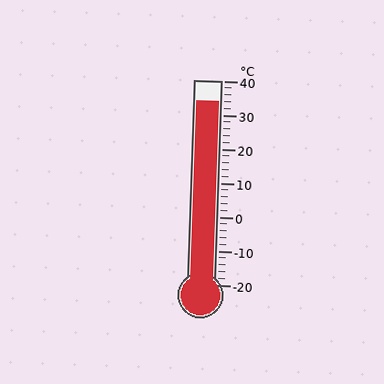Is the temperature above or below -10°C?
The temperature is above -10°C.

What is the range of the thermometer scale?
The thermometer scale ranges from -20°C to 40°C.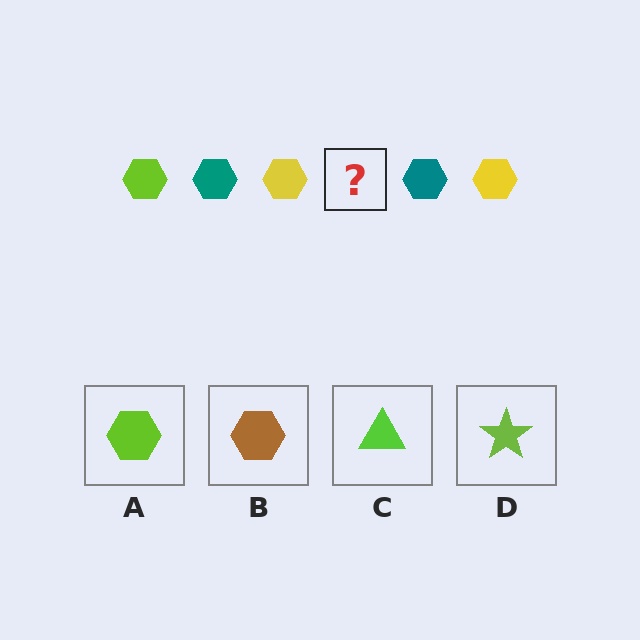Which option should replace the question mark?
Option A.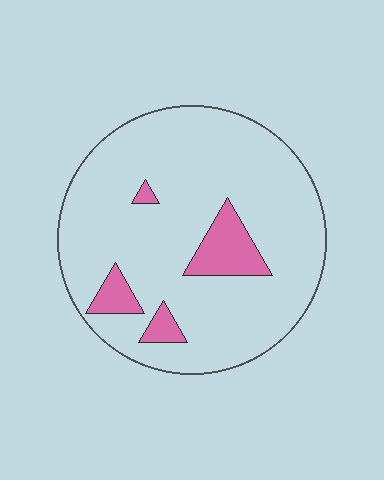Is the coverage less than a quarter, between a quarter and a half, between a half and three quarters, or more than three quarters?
Less than a quarter.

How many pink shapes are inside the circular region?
4.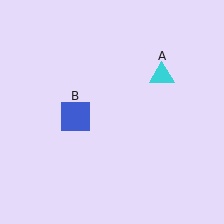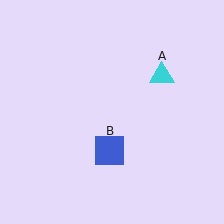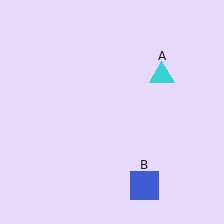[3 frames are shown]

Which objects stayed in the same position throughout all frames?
Cyan triangle (object A) remained stationary.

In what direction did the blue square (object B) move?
The blue square (object B) moved down and to the right.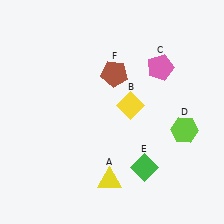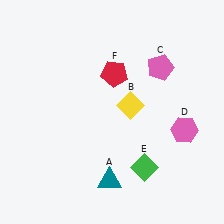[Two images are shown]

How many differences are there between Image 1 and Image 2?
There are 3 differences between the two images.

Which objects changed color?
A changed from yellow to teal. D changed from lime to pink. F changed from brown to red.